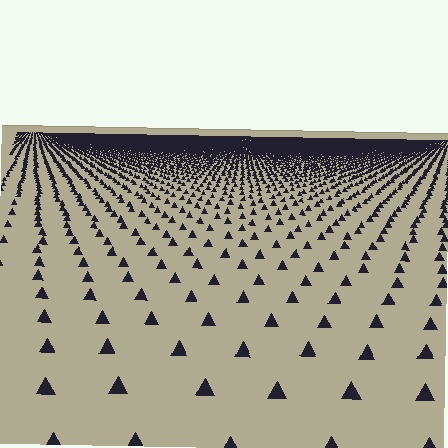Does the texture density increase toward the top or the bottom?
Density increases toward the top.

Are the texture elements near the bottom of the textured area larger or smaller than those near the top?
Larger. Near the bottom, elements are closer to the viewer and appear at a bigger on-screen size.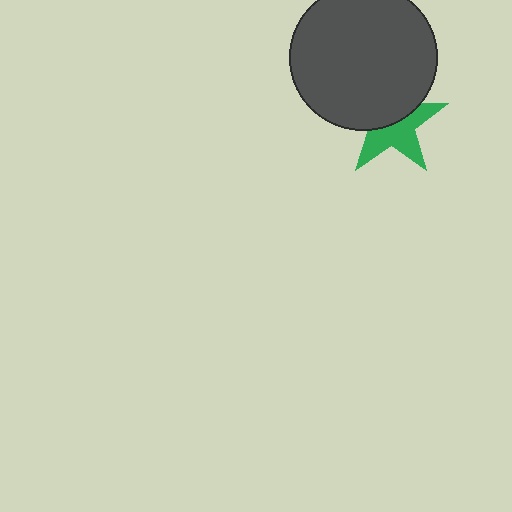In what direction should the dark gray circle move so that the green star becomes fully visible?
The dark gray circle should move up. That is the shortest direction to clear the overlap and leave the green star fully visible.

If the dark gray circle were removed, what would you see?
You would see the complete green star.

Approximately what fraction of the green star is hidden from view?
Roughly 48% of the green star is hidden behind the dark gray circle.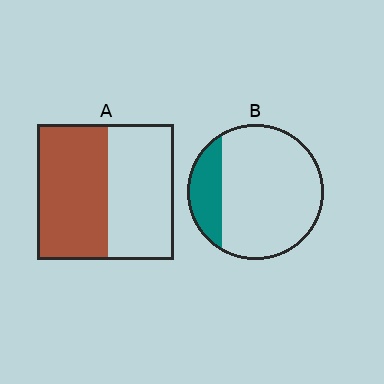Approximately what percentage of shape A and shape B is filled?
A is approximately 50% and B is approximately 20%.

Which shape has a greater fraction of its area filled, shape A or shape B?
Shape A.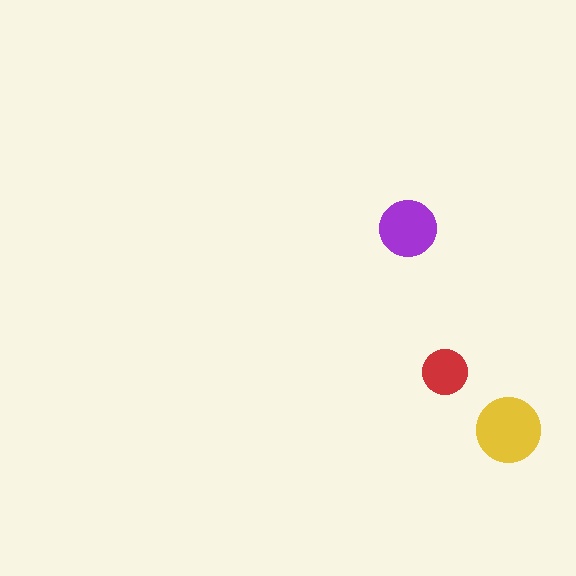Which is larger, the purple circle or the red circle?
The purple one.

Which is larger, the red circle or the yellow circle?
The yellow one.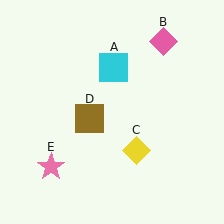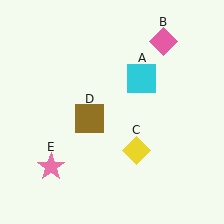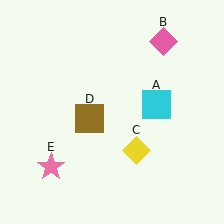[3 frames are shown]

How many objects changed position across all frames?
1 object changed position: cyan square (object A).